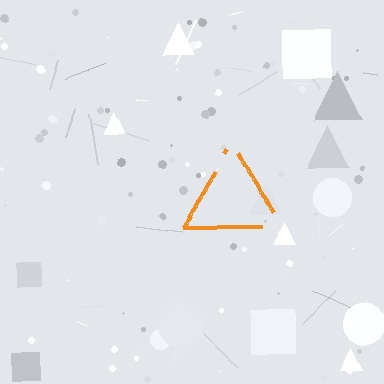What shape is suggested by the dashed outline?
The dashed outline suggests a triangle.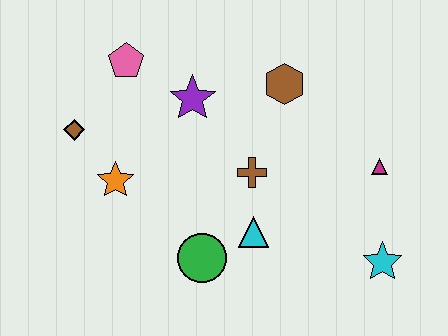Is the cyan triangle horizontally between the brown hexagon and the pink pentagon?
Yes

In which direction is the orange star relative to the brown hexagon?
The orange star is to the left of the brown hexagon.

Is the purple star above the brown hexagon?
No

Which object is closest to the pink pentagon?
The purple star is closest to the pink pentagon.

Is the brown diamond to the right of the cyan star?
No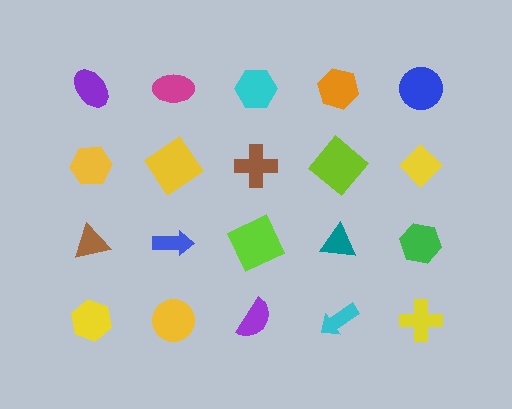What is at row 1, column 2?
A magenta ellipse.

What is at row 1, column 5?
A blue circle.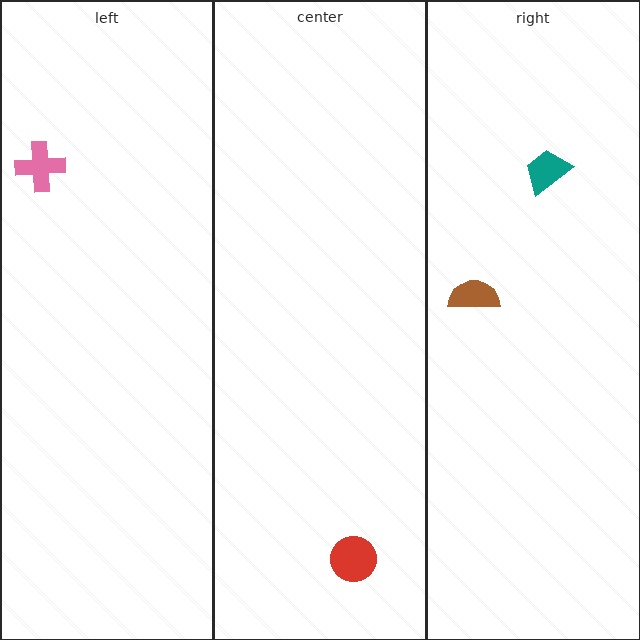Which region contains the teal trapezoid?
The right region.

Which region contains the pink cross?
The left region.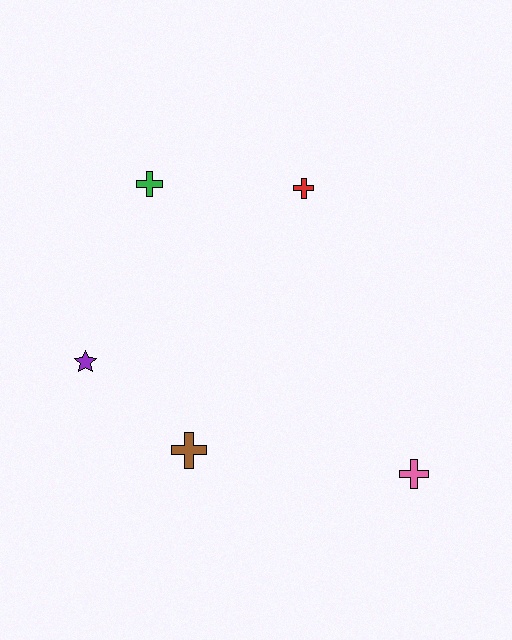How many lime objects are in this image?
There are no lime objects.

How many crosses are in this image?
There are 4 crosses.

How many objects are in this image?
There are 5 objects.